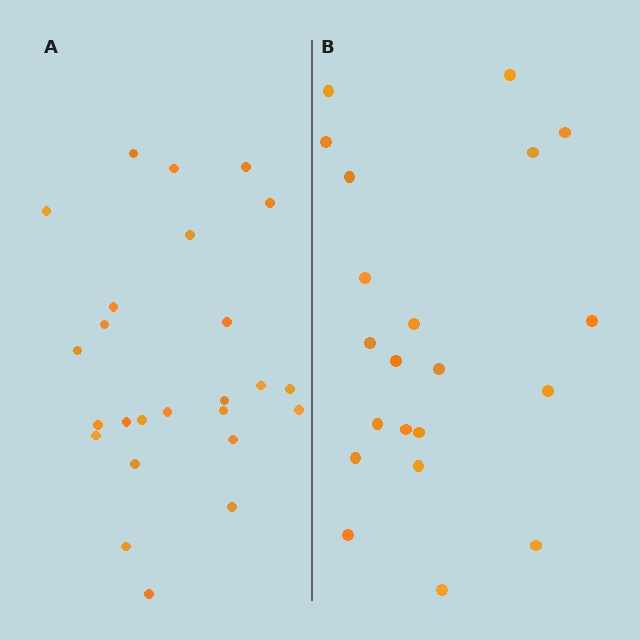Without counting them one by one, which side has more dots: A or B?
Region A (the left region) has more dots.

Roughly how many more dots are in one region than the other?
Region A has about 4 more dots than region B.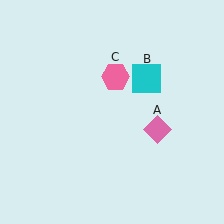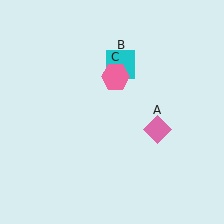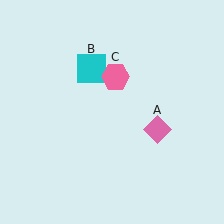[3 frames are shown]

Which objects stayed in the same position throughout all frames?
Pink diamond (object A) and pink hexagon (object C) remained stationary.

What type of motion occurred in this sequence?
The cyan square (object B) rotated counterclockwise around the center of the scene.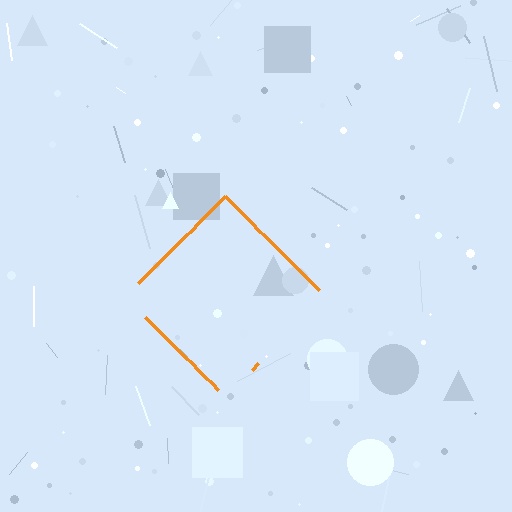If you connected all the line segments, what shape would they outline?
They would outline a diamond.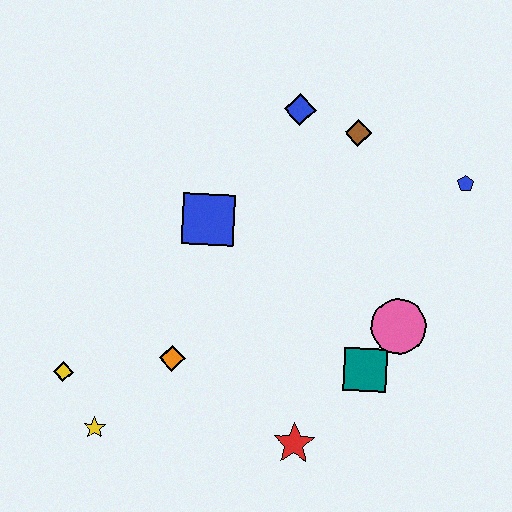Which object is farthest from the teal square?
The yellow diamond is farthest from the teal square.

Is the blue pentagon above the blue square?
Yes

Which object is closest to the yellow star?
The yellow diamond is closest to the yellow star.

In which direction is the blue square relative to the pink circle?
The blue square is to the left of the pink circle.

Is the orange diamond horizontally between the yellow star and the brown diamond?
Yes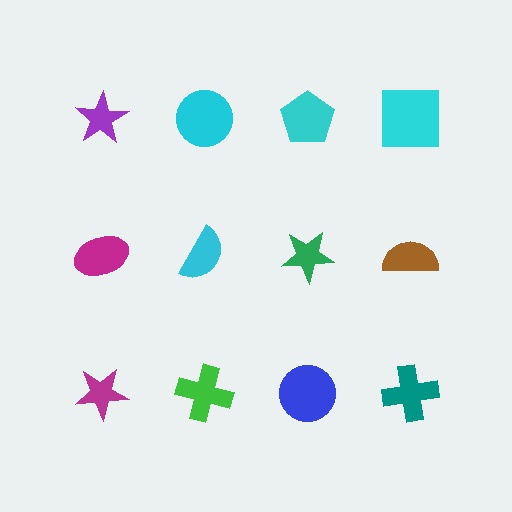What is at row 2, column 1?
A magenta ellipse.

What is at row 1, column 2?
A cyan circle.